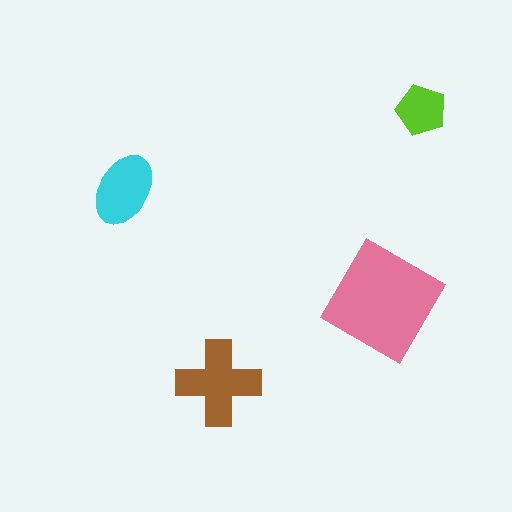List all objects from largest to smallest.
The pink diamond, the brown cross, the cyan ellipse, the lime pentagon.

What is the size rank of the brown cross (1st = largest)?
2nd.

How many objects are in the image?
There are 4 objects in the image.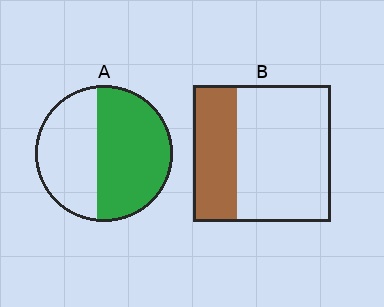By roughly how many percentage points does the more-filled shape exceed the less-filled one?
By roughly 25 percentage points (A over B).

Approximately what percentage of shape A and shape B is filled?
A is approximately 55% and B is approximately 30%.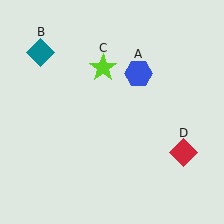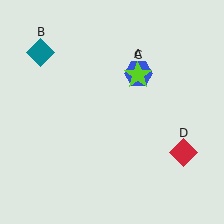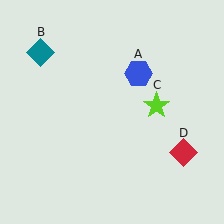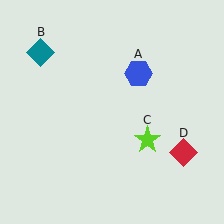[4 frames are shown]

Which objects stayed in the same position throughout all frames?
Blue hexagon (object A) and teal diamond (object B) and red diamond (object D) remained stationary.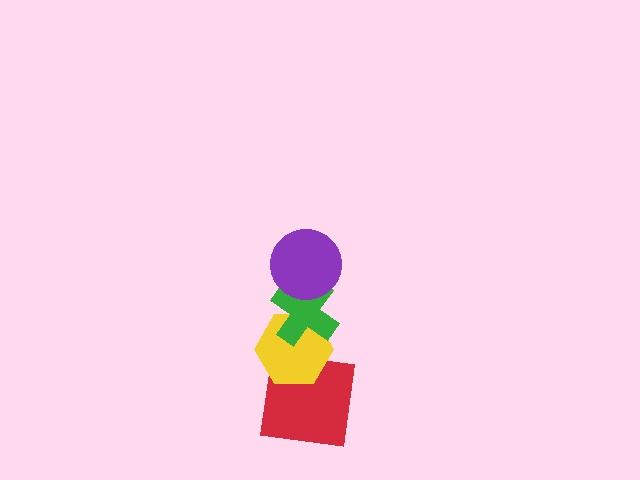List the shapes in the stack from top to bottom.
From top to bottom: the purple circle, the green cross, the yellow hexagon, the red square.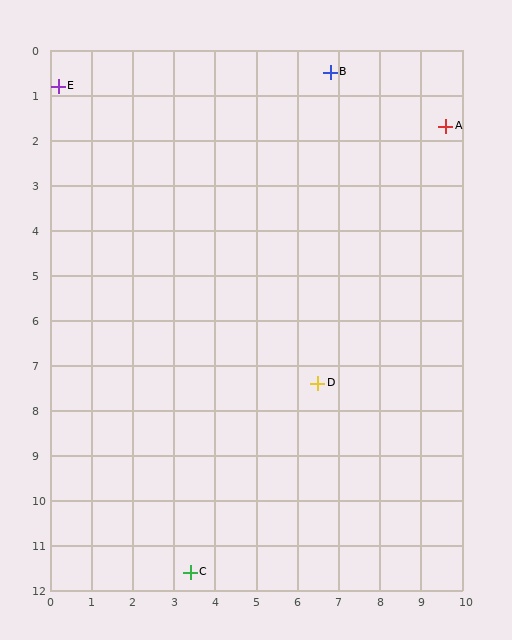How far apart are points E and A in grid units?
Points E and A are about 9.4 grid units apart.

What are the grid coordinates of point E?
Point E is at approximately (0.2, 0.8).